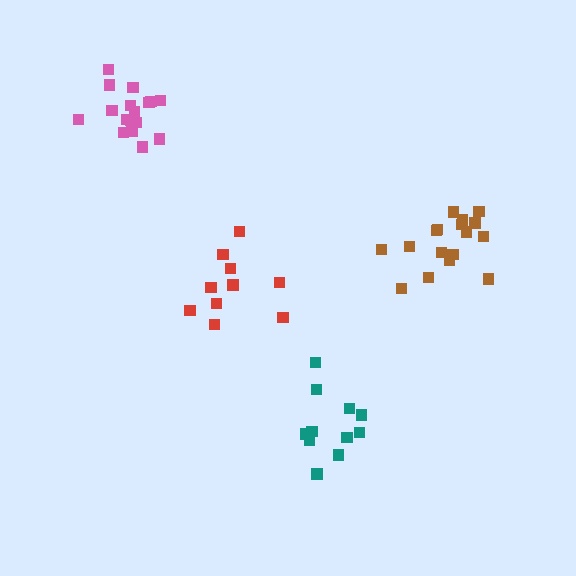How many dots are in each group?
Group 1: 11 dots, Group 2: 17 dots, Group 3: 11 dots, Group 4: 17 dots (56 total).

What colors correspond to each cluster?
The clusters are colored: red, pink, teal, brown.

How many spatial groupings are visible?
There are 4 spatial groupings.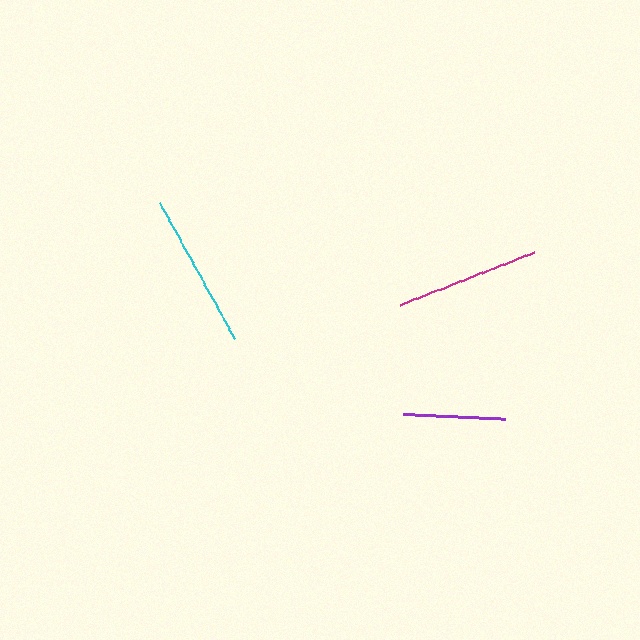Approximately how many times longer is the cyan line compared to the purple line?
The cyan line is approximately 1.5 times the length of the purple line.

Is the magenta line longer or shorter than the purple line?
The magenta line is longer than the purple line.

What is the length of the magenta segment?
The magenta segment is approximately 144 pixels long.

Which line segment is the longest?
The cyan line is the longest at approximately 155 pixels.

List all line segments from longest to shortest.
From longest to shortest: cyan, magenta, purple.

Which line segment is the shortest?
The purple line is the shortest at approximately 102 pixels.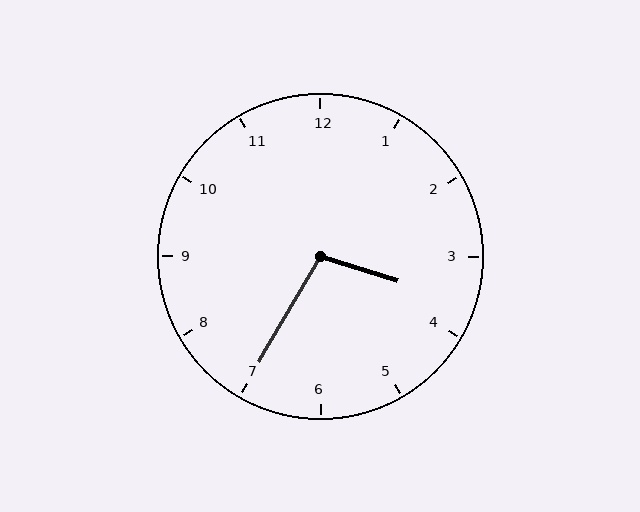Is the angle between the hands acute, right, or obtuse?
It is obtuse.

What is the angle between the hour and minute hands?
Approximately 102 degrees.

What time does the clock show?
3:35.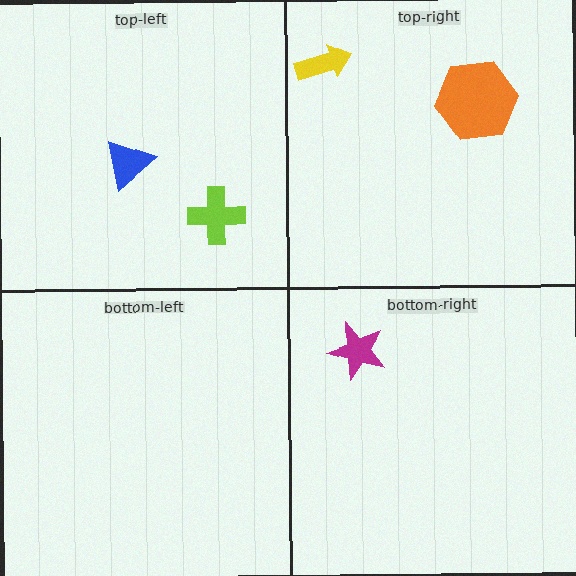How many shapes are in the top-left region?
2.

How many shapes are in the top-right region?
2.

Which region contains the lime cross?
The top-left region.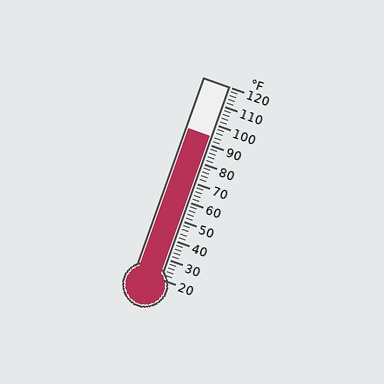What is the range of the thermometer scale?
The thermometer scale ranges from 20°F to 120°F.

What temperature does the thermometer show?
The thermometer shows approximately 94°F.